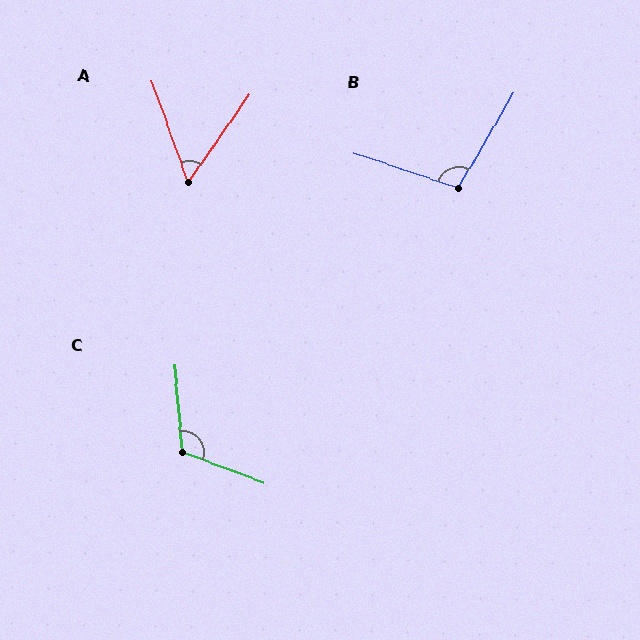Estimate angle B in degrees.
Approximately 102 degrees.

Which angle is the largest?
C, at approximately 115 degrees.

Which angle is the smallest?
A, at approximately 55 degrees.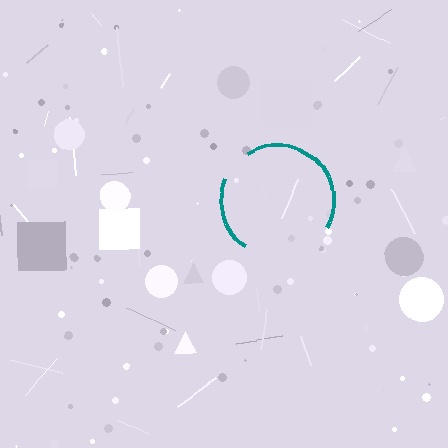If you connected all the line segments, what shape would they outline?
They would outline a circle.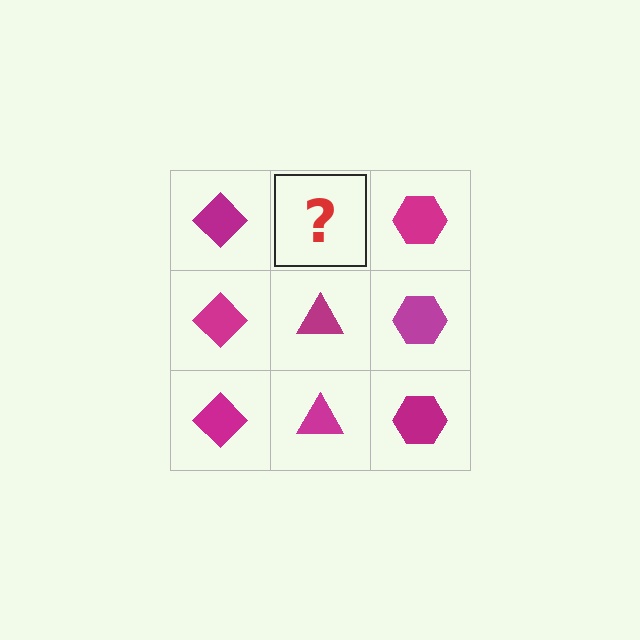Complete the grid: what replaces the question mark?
The question mark should be replaced with a magenta triangle.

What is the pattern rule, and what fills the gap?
The rule is that each column has a consistent shape. The gap should be filled with a magenta triangle.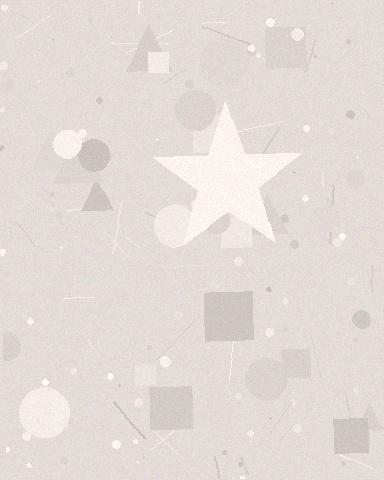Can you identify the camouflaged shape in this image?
The camouflaged shape is a star.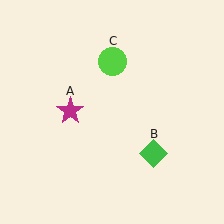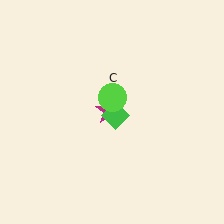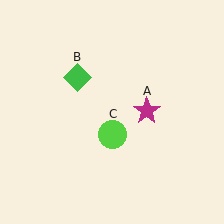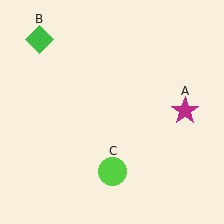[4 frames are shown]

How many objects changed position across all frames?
3 objects changed position: magenta star (object A), green diamond (object B), lime circle (object C).